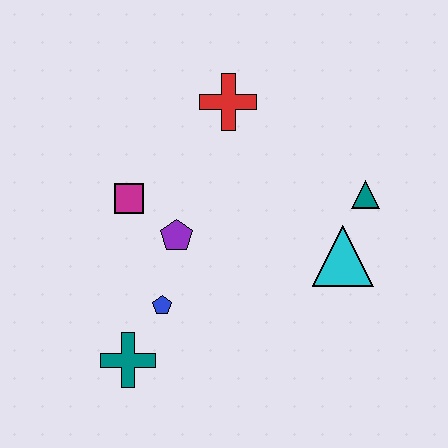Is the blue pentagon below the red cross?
Yes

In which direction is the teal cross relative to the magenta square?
The teal cross is below the magenta square.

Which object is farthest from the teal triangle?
The teal cross is farthest from the teal triangle.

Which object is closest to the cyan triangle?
The teal triangle is closest to the cyan triangle.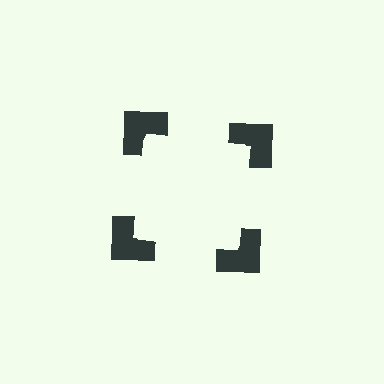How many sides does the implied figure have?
4 sides.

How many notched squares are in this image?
There are 4 — one at each vertex of the illusory square.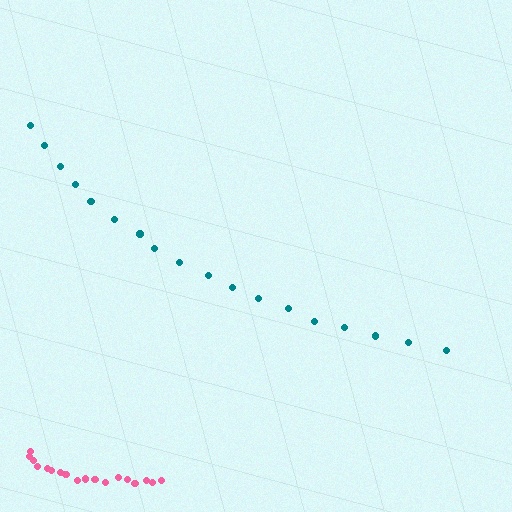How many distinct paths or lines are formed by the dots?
There are 2 distinct paths.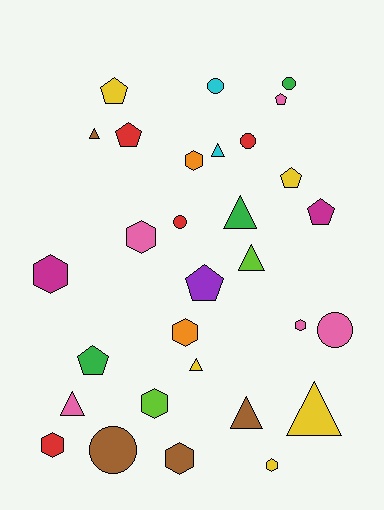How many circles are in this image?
There are 6 circles.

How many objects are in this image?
There are 30 objects.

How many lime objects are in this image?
There are 2 lime objects.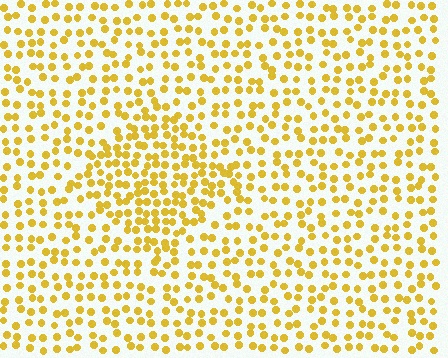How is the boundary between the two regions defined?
The boundary is defined by a change in element density (approximately 1.7x ratio). All elements are the same color, size, and shape.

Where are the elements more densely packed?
The elements are more densely packed inside the diamond boundary.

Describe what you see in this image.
The image contains small yellow elements arranged at two different densities. A diamond-shaped region is visible where the elements are more densely packed than the surrounding area.